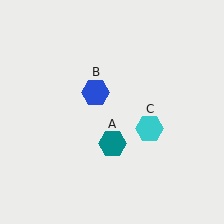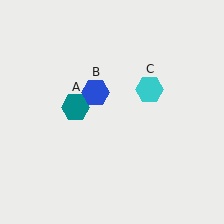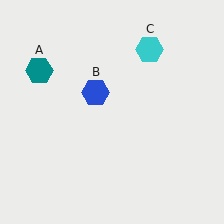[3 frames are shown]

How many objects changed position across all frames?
2 objects changed position: teal hexagon (object A), cyan hexagon (object C).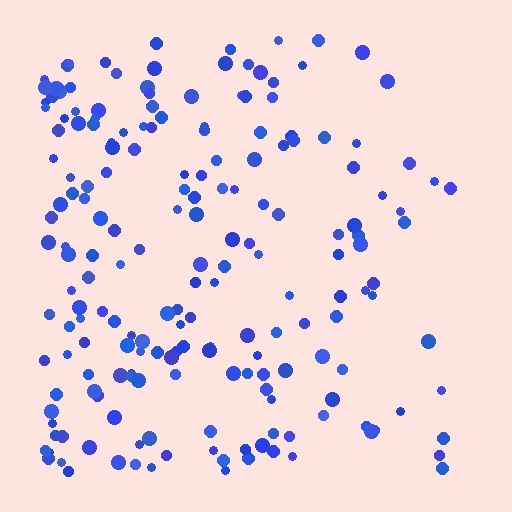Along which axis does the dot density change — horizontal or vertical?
Horizontal.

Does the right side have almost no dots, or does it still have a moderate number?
Still a moderate number, just noticeably fewer than the left.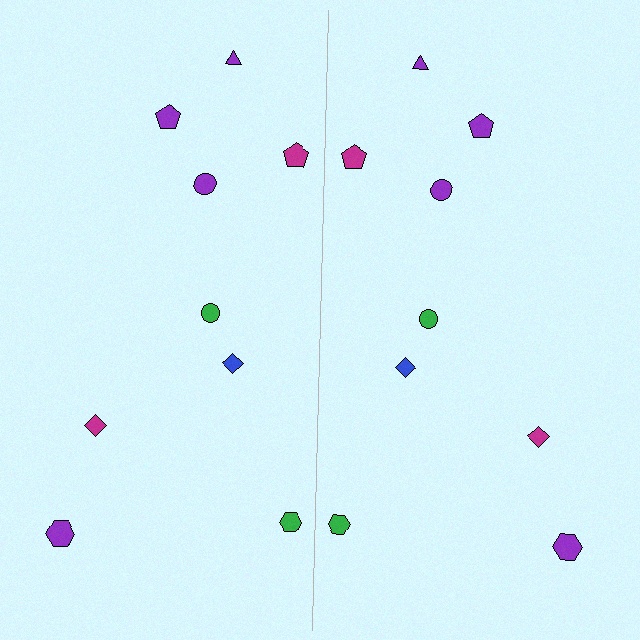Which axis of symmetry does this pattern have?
The pattern has a vertical axis of symmetry running through the center of the image.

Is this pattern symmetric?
Yes, this pattern has bilateral (reflection) symmetry.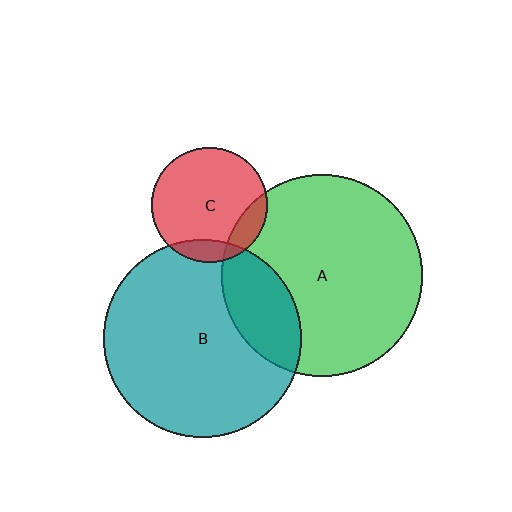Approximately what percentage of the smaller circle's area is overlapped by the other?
Approximately 20%.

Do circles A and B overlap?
Yes.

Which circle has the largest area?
Circle A (green).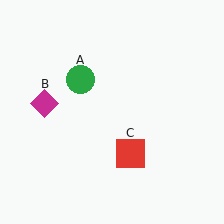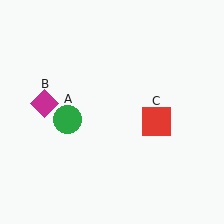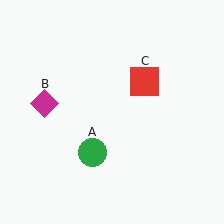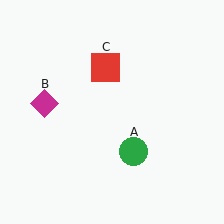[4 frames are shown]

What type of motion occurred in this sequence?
The green circle (object A), red square (object C) rotated counterclockwise around the center of the scene.